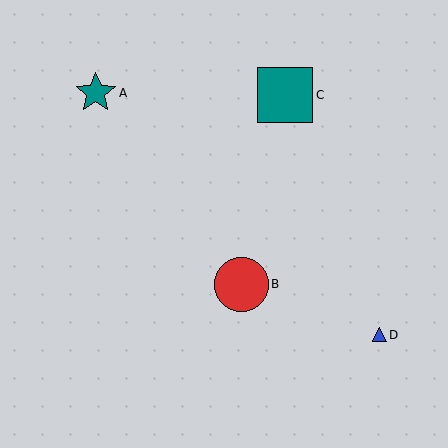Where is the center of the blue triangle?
The center of the blue triangle is at (379, 335).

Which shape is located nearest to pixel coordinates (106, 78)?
The teal star (labeled A) at (96, 93) is nearest to that location.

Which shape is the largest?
The teal square (labeled C) is the largest.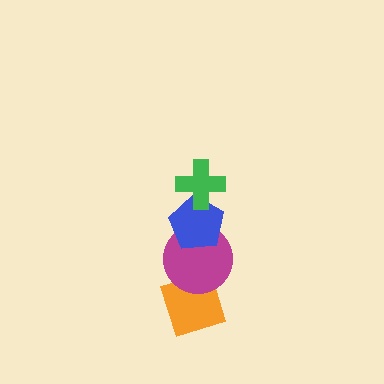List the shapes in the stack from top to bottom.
From top to bottom: the green cross, the blue pentagon, the magenta circle, the orange diamond.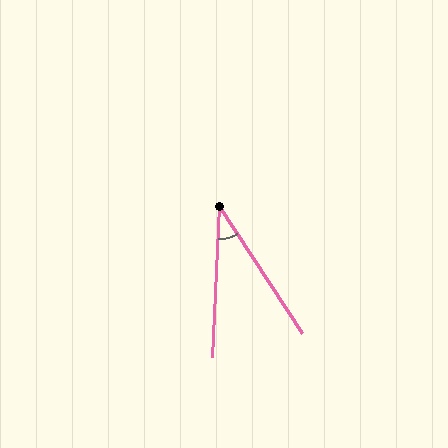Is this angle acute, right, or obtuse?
It is acute.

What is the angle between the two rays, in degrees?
Approximately 36 degrees.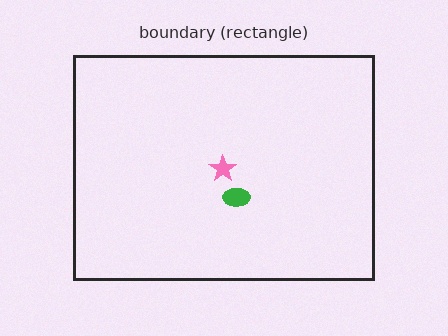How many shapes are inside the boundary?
2 inside, 0 outside.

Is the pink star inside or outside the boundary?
Inside.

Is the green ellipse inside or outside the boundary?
Inside.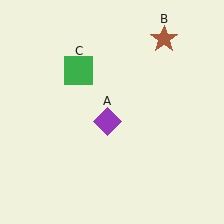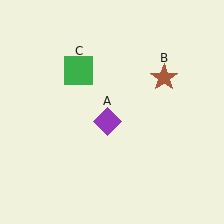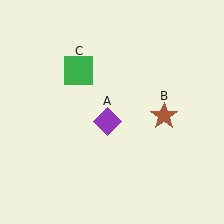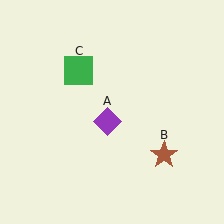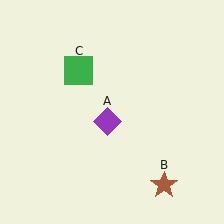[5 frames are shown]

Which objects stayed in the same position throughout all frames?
Purple diamond (object A) and green square (object C) remained stationary.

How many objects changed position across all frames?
1 object changed position: brown star (object B).